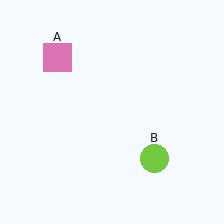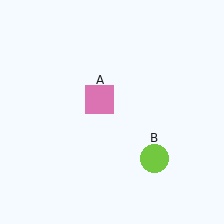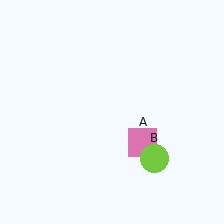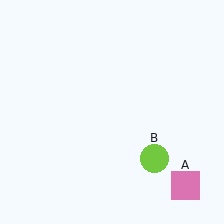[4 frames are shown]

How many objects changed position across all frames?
1 object changed position: pink square (object A).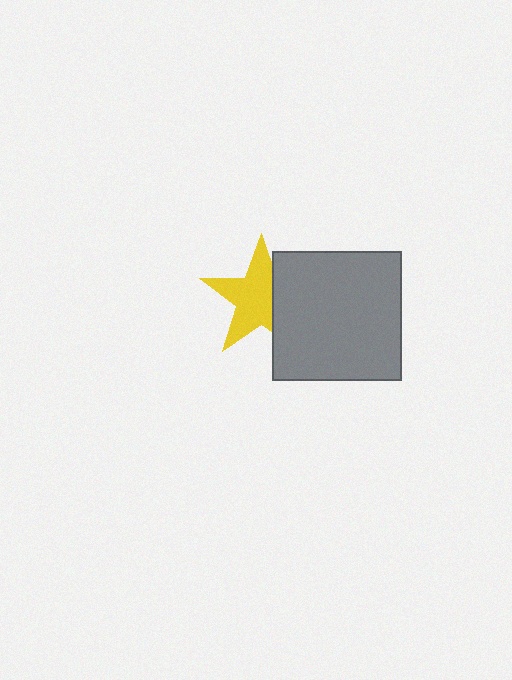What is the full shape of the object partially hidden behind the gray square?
The partially hidden object is a yellow star.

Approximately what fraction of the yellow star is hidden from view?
Roughly 33% of the yellow star is hidden behind the gray square.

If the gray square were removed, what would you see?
You would see the complete yellow star.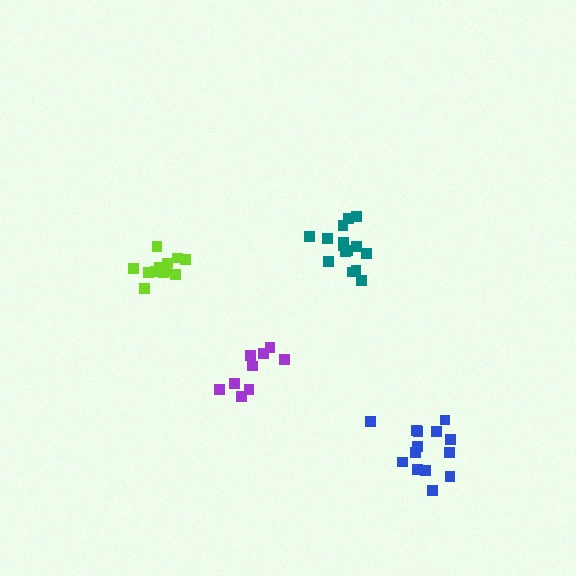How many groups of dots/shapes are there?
There are 4 groups.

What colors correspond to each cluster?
The clusters are colored: blue, teal, purple, lime.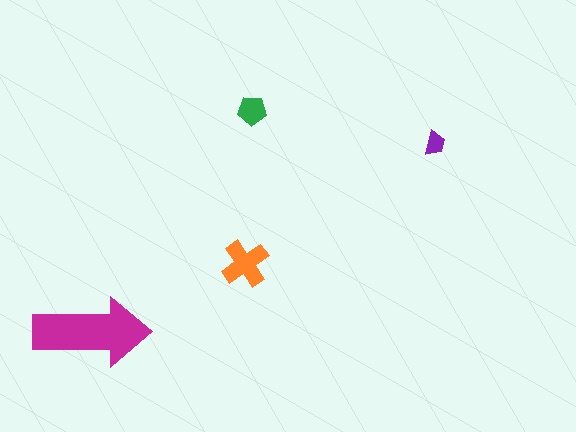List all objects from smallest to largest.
The purple trapezoid, the green pentagon, the orange cross, the magenta arrow.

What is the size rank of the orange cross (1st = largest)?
2nd.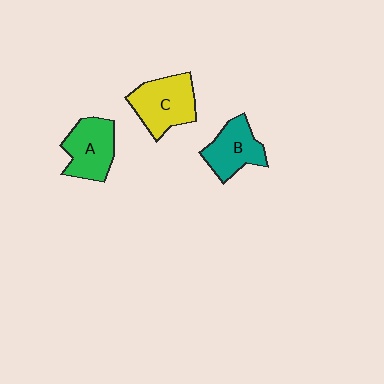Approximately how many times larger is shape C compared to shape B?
Approximately 1.2 times.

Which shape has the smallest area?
Shape B (teal).